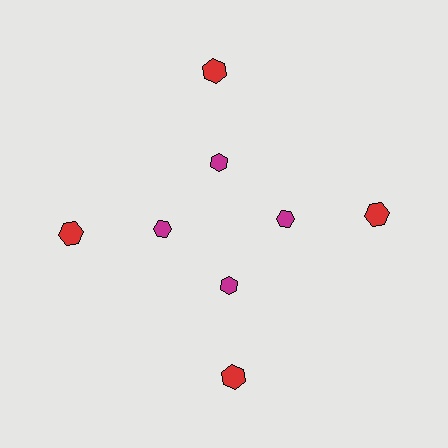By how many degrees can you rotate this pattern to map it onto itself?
The pattern maps onto itself every 90 degrees of rotation.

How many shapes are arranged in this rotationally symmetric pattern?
There are 8 shapes, arranged in 4 groups of 2.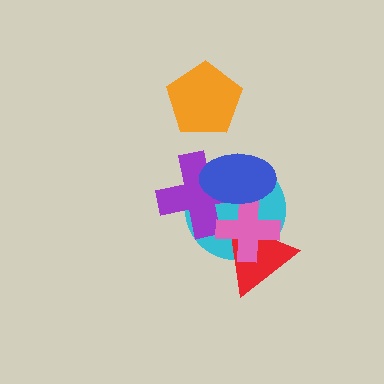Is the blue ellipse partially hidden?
No, no other shape covers it.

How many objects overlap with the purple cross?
3 objects overlap with the purple cross.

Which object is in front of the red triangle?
The pink cross is in front of the red triangle.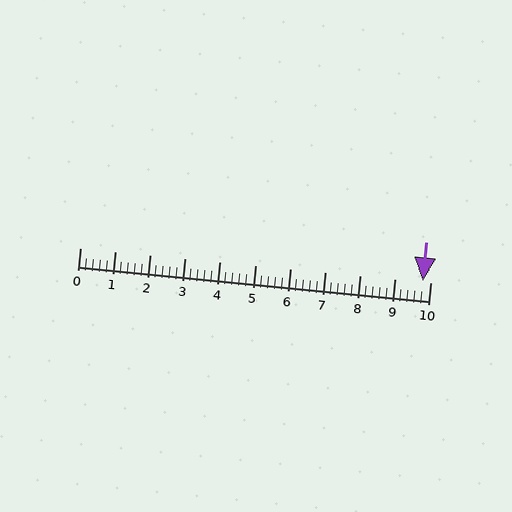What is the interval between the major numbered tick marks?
The major tick marks are spaced 1 units apart.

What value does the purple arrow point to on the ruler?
The purple arrow points to approximately 9.8.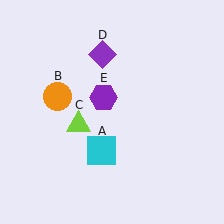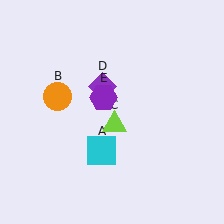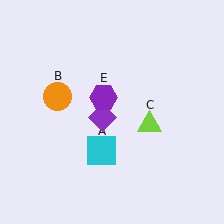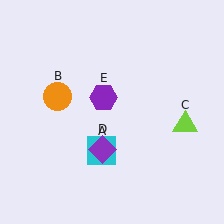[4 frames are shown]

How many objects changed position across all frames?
2 objects changed position: lime triangle (object C), purple diamond (object D).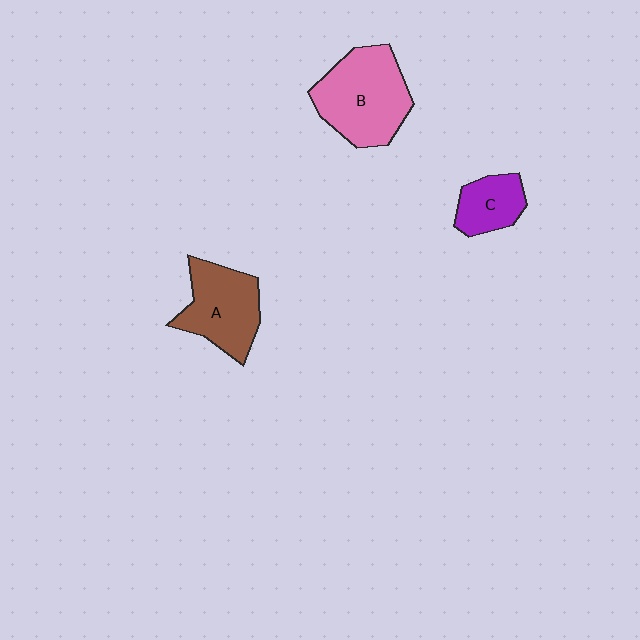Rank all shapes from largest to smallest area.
From largest to smallest: B (pink), A (brown), C (purple).